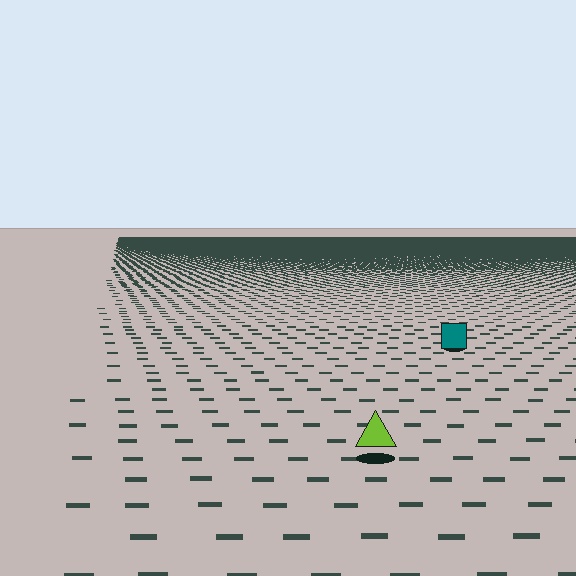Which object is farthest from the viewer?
The teal square is farthest from the viewer. It appears smaller and the ground texture around it is denser.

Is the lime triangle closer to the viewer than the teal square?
Yes. The lime triangle is closer — you can tell from the texture gradient: the ground texture is coarser near it.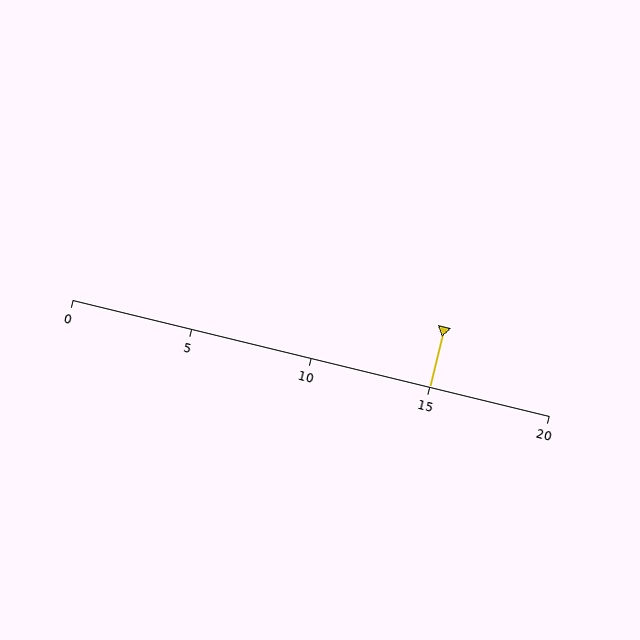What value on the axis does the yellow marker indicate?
The marker indicates approximately 15.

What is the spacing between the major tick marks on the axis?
The major ticks are spaced 5 apart.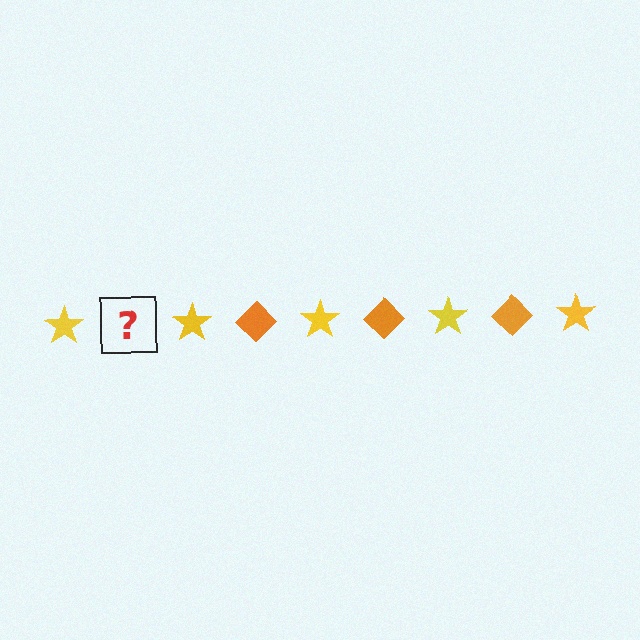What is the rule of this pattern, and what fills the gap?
The rule is that the pattern alternates between yellow star and orange diamond. The gap should be filled with an orange diamond.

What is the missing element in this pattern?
The missing element is an orange diamond.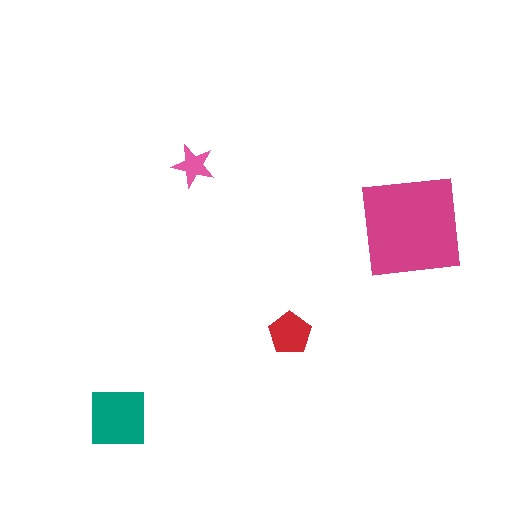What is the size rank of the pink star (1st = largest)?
4th.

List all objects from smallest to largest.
The pink star, the red pentagon, the teal square, the magenta square.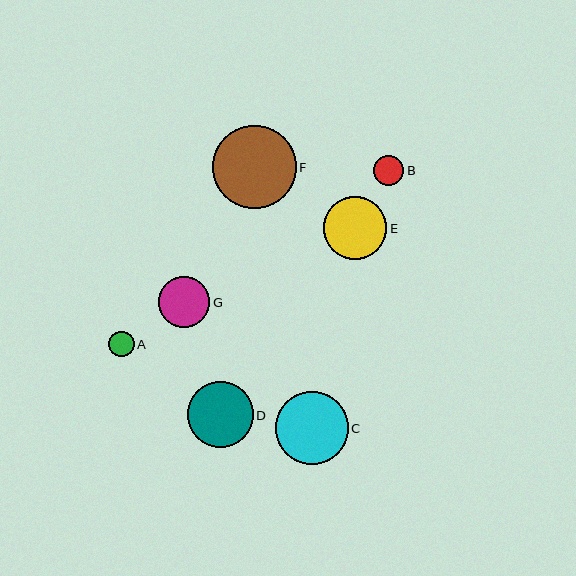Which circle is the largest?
Circle F is the largest with a size of approximately 84 pixels.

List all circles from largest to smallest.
From largest to smallest: F, C, D, E, G, B, A.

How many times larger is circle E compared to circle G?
Circle E is approximately 1.2 times the size of circle G.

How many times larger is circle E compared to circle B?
Circle E is approximately 2.1 times the size of circle B.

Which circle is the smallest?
Circle A is the smallest with a size of approximately 26 pixels.